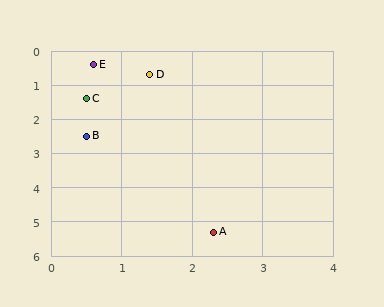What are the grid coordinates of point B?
Point B is at approximately (0.5, 2.5).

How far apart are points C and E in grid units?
Points C and E are about 1.0 grid units apart.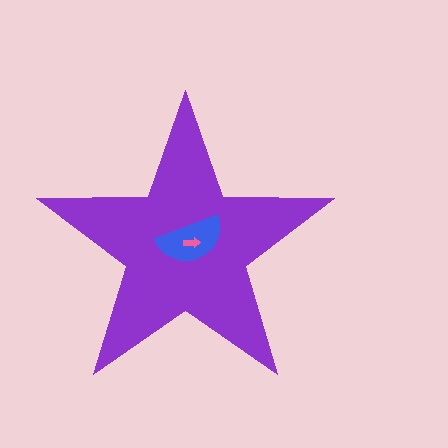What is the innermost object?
The pink arrow.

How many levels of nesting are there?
3.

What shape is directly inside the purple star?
The blue semicircle.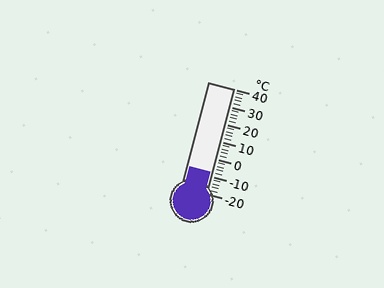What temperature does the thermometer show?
The thermometer shows approximately -8°C.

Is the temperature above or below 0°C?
The temperature is below 0°C.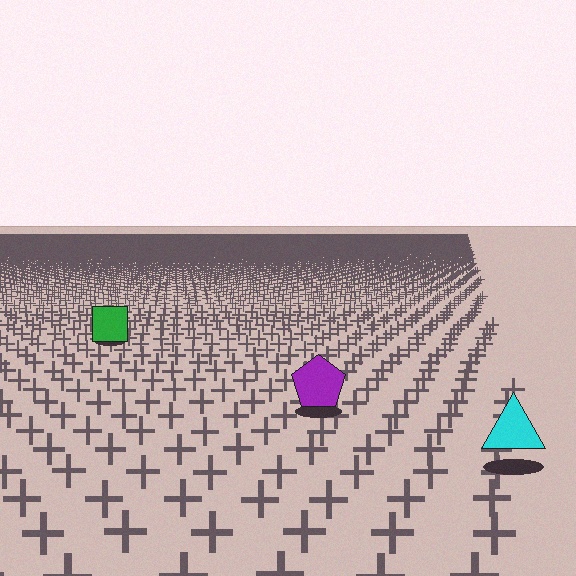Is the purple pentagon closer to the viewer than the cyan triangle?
No. The cyan triangle is closer — you can tell from the texture gradient: the ground texture is coarser near it.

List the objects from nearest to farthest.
From nearest to farthest: the cyan triangle, the purple pentagon, the green square.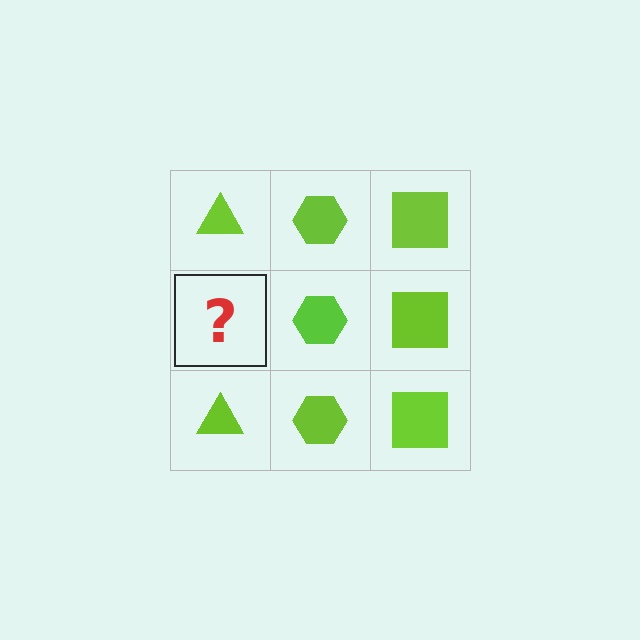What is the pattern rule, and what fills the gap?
The rule is that each column has a consistent shape. The gap should be filled with a lime triangle.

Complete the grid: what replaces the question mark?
The question mark should be replaced with a lime triangle.